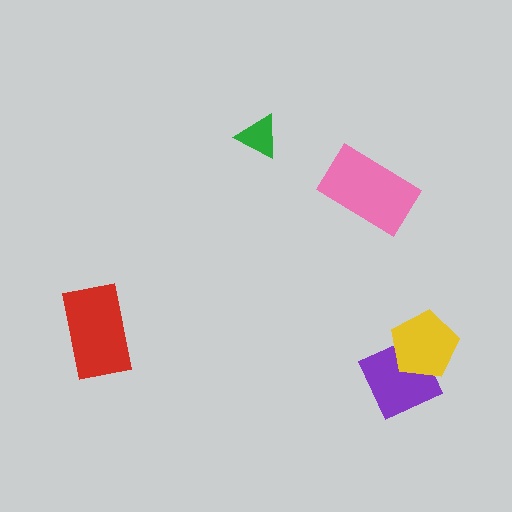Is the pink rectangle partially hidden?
No, no other shape covers it.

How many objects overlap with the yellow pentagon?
1 object overlaps with the yellow pentagon.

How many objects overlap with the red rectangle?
0 objects overlap with the red rectangle.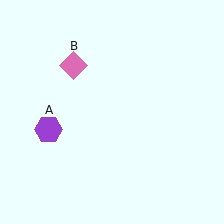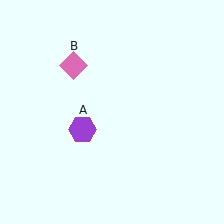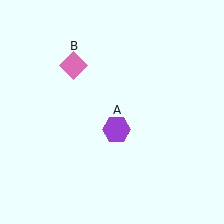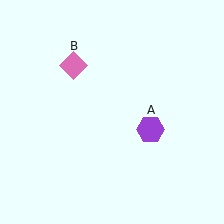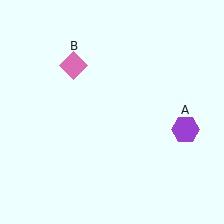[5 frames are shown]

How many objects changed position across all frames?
1 object changed position: purple hexagon (object A).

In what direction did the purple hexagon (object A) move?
The purple hexagon (object A) moved right.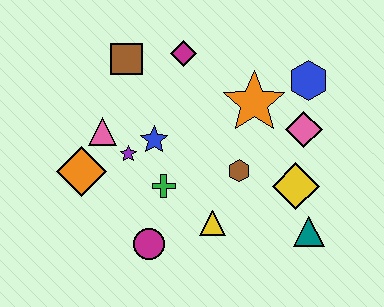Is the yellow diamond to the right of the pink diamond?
No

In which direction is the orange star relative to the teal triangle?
The orange star is above the teal triangle.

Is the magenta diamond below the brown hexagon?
No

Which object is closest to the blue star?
The purple star is closest to the blue star.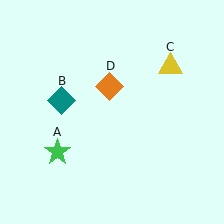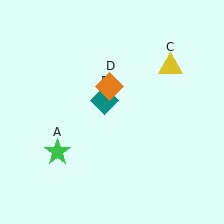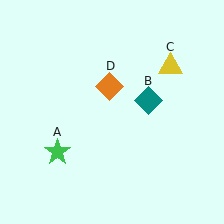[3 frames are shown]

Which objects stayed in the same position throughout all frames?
Green star (object A) and yellow triangle (object C) and orange diamond (object D) remained stationary.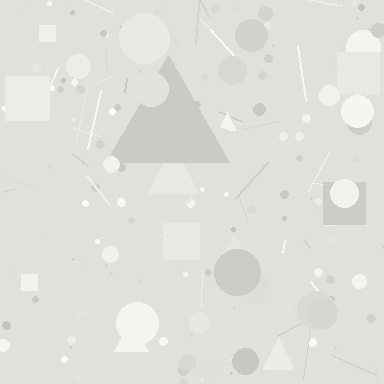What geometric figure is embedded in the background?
A triangle is embedded in the background.